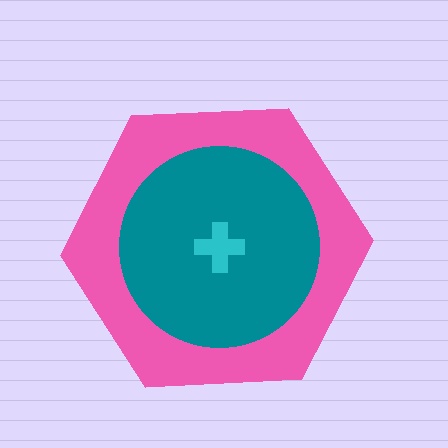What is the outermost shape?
The pink hexagon.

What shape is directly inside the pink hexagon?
The teal circle.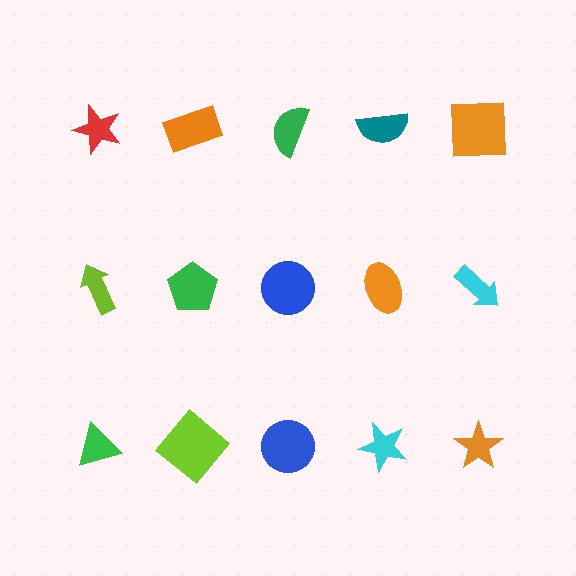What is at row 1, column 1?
A red star.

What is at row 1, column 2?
An orange rectangle.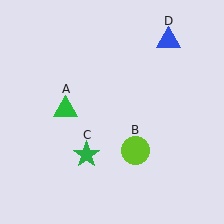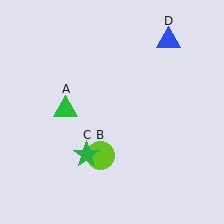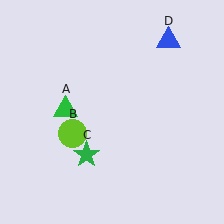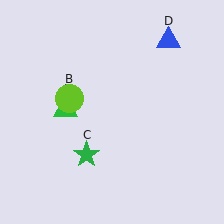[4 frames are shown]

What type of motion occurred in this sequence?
The lime circle (object B) rotated clockwise around the center of the scene.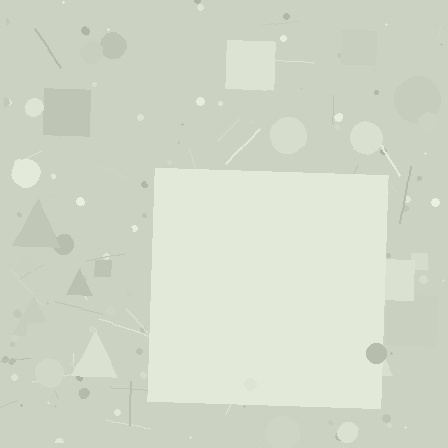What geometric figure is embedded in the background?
A square is embedded in the background.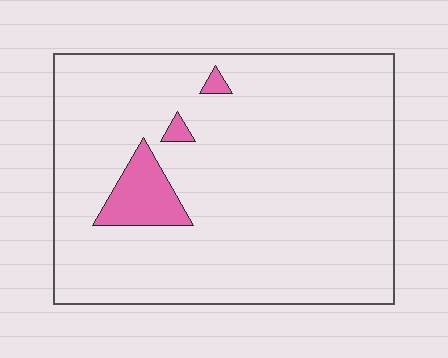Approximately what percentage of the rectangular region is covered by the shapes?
Approximately 5%.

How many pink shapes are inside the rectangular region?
3.